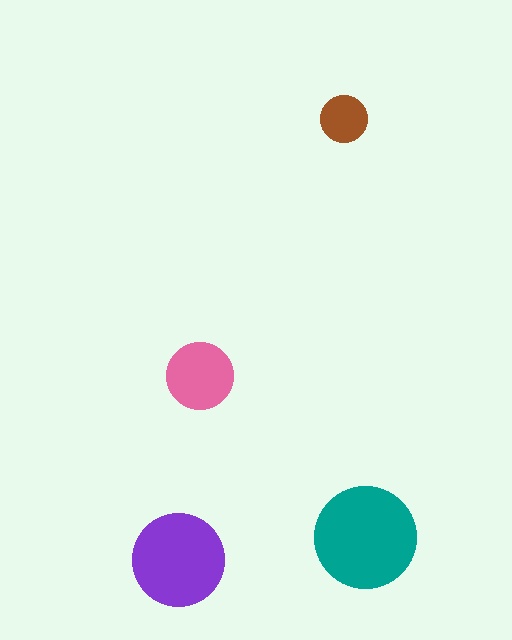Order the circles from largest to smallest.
the teal one, the purple one, the pink one, the brown one.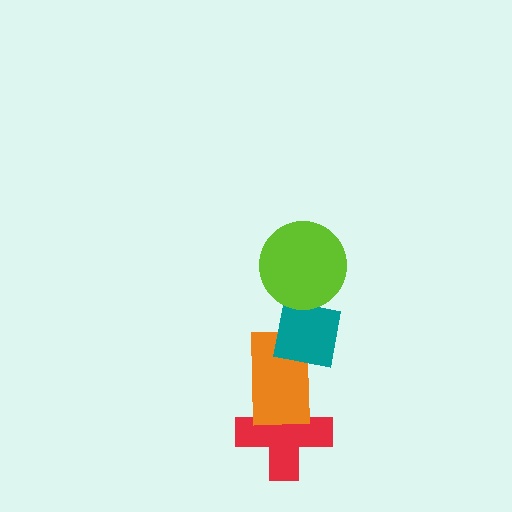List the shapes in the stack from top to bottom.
From top to bottom: the lime circle, the teal square, the orange rectangle, the red cross.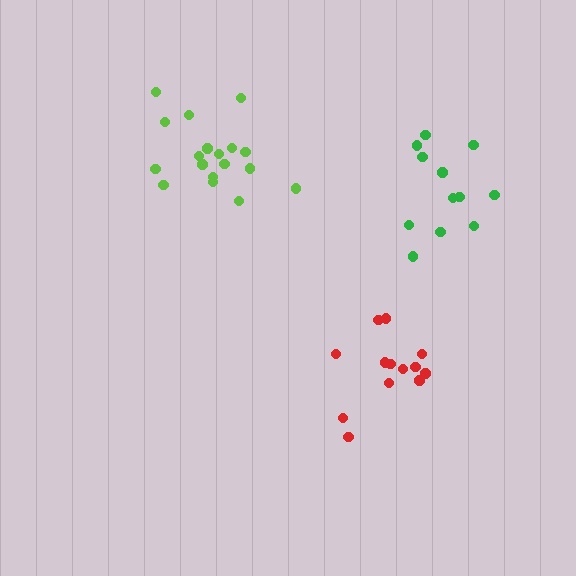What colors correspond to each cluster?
The clusters are colored: green, red, lime.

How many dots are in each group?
Group 1: 12 dots, Group 2: 13 dots, Group 3: 18 dots (43 total).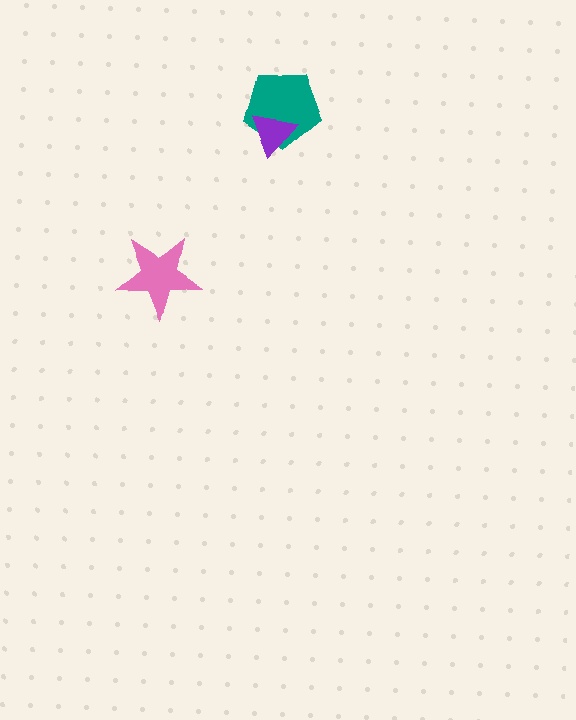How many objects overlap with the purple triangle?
1 object overlaps with the purple triangle.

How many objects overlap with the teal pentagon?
1 object overlaps with the teal pentagon.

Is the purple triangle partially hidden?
No, no other shape covers it.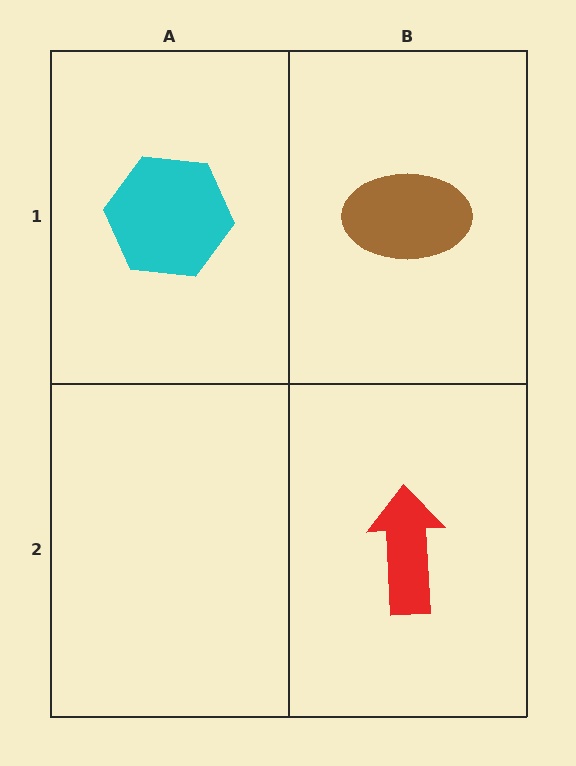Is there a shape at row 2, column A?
No, that cell is empty.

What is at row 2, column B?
A red arrow.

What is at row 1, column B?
A brown ellipse.